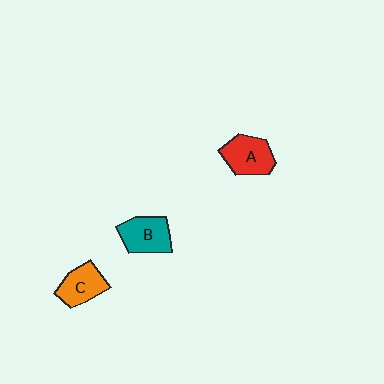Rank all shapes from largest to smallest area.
From largest to smallest: A (red), B (teal), C (orange).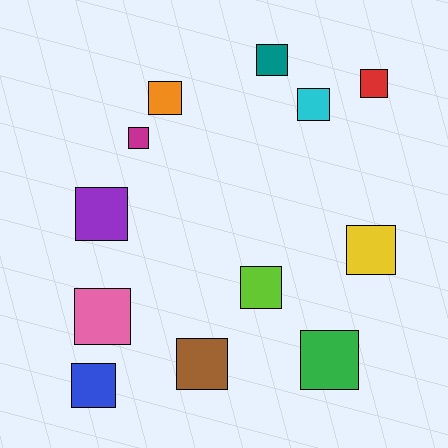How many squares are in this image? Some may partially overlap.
There are 12 squares.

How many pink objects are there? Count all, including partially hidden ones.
There is 1 pink object.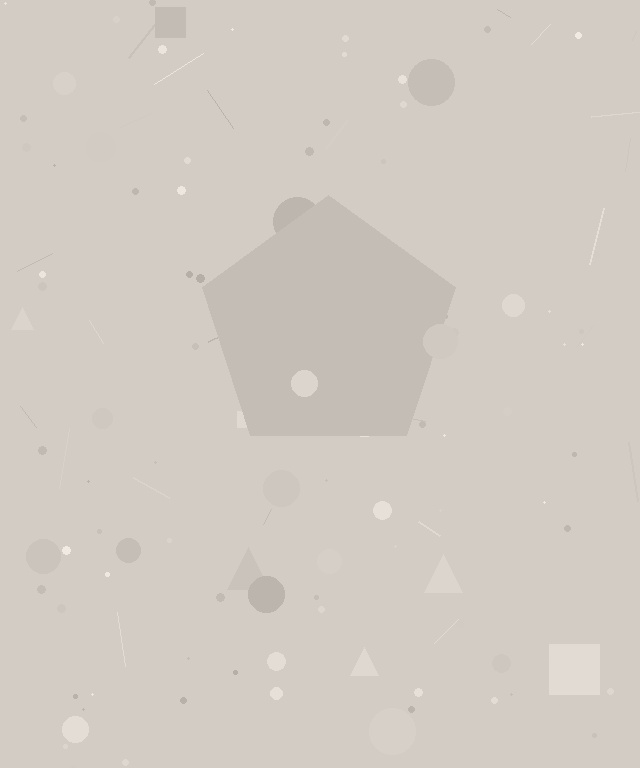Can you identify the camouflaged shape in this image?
The camouflaged shape is a pentagon.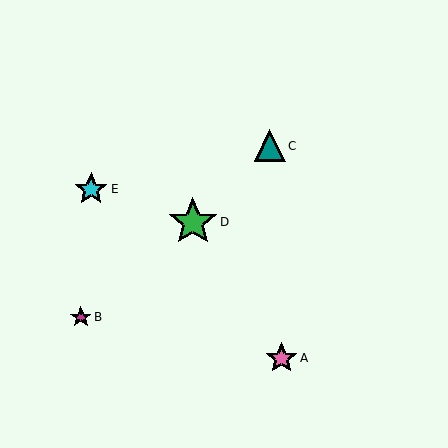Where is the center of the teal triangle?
The center of the teal triangle is at (270, 146).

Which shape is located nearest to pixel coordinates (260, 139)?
The teal triangle (labeled C) at (270, 146) is nearest to that location.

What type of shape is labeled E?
Shape E is a cyan star.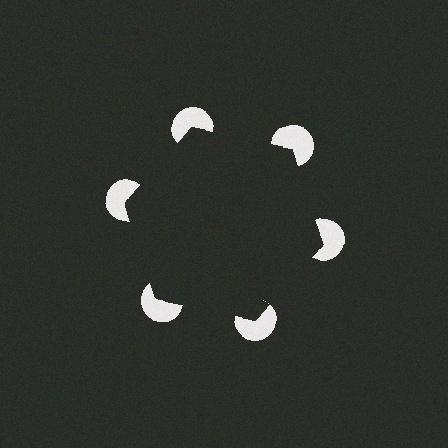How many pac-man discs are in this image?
There are 6 — one at each vertex of the illusory hexagon.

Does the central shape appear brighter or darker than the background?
It typically appears slightly darker than the background, even though no actual brightness change is drawn.